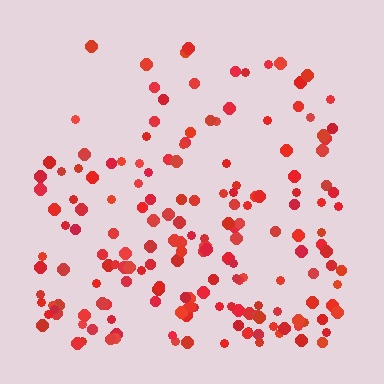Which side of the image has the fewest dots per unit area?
The top.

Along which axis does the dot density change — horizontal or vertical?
Vertical.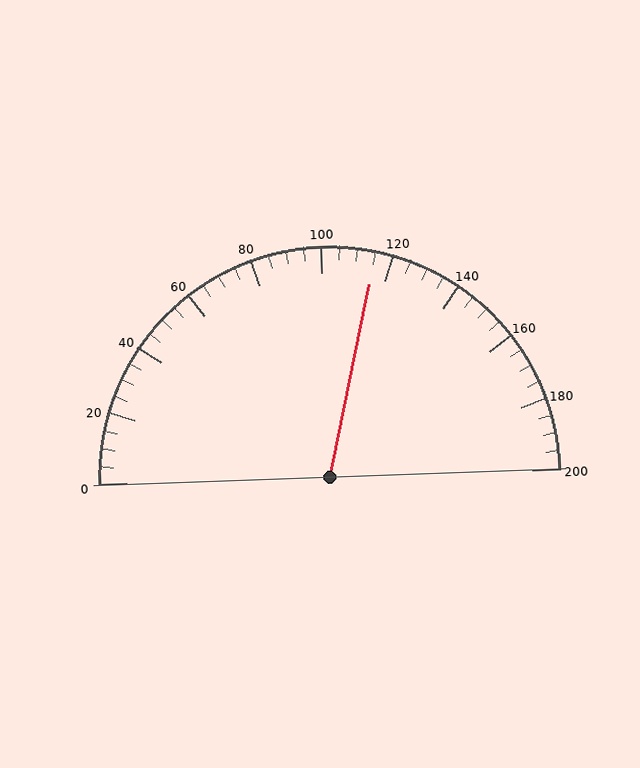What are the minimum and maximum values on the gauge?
The gauge ranges from 0 to 200.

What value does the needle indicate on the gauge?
The needle indicates approximately 115.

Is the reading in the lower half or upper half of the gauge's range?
The reading is in the upper half of the range (0 to 200).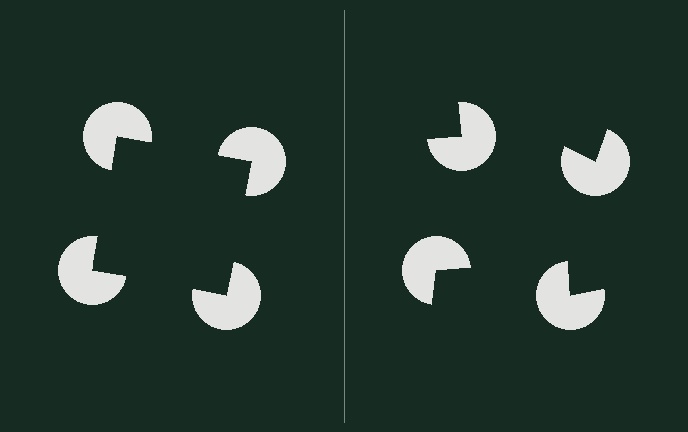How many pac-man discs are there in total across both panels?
8 — 4 on each side.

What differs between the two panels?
The pac-man discs are positioned identically on both sides; only the wedge orientations differ. On the left they align to a square; on the right they are misaligned.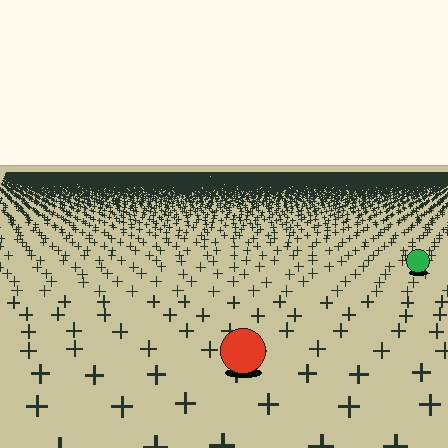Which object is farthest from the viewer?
The green circle is farthest from the viewer. It appears smaller and the ground texture around it is denser.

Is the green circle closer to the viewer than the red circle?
No. The red circle is closer — you can tell from the texture gradient: the ground texture is coarser near it.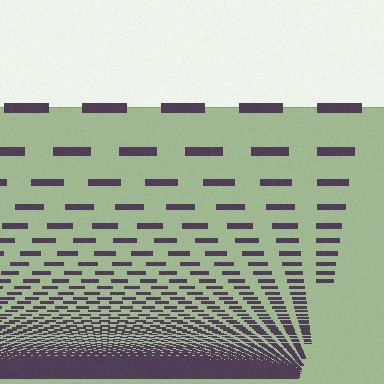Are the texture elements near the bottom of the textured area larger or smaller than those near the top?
Smaller. The gradient is inverted — elements near the bottom are smaller and denser.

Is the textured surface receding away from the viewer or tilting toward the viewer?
The surface appears to tilt toward the viewer. Texture elements get larger and sparser toward the top.